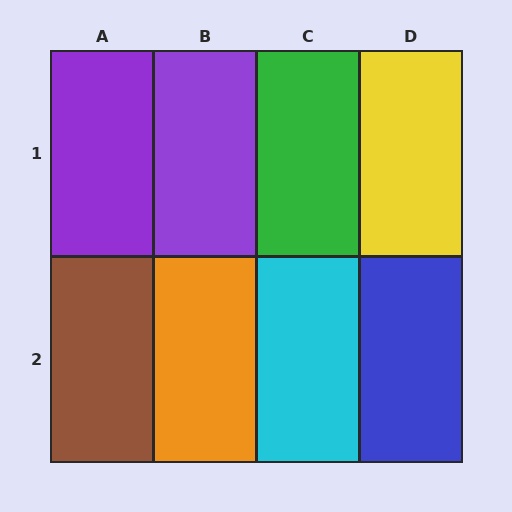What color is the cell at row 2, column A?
Brown.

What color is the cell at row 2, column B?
Orange.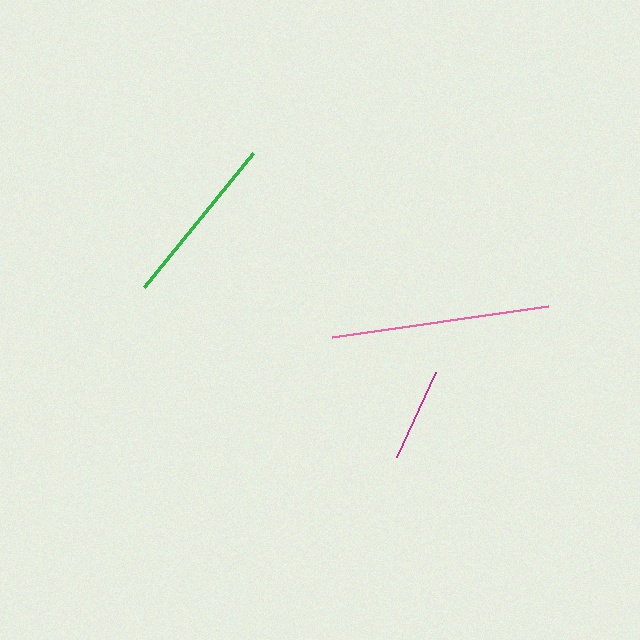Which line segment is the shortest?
The magenta line is the shortest at approximately 93 pixels.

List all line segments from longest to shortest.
From longest to shortest: pink, green, magenta.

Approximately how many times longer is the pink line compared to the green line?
The pink line is approximately 1.3 times the length of the green line.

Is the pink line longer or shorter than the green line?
The pink line is longer than the green line.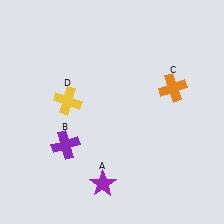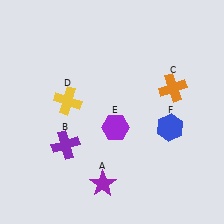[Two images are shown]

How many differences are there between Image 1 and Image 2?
There are 2 differences between the two images.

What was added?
A purple hexagon (E), a blue hexagon (F) were added in Image 2.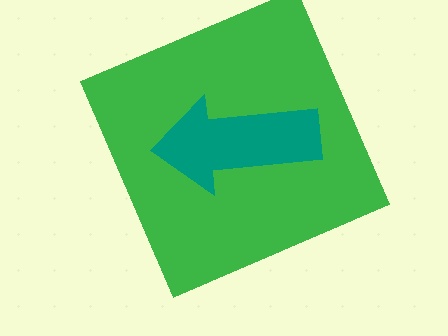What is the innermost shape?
The teal arrow.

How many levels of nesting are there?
2.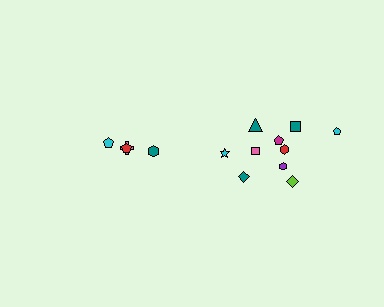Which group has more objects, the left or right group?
The right group.